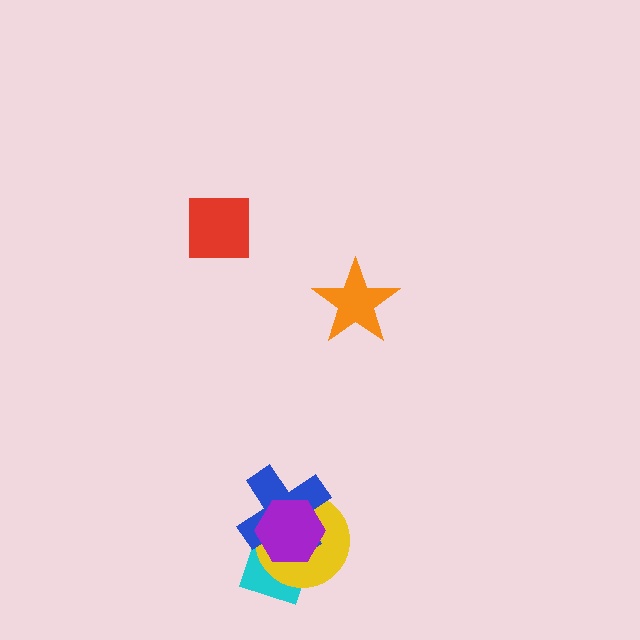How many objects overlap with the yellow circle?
3 objects overlap with the yellow circle.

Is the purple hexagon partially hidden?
No, no other shape covers it.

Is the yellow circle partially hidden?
Yes, it is partially covered by another shape.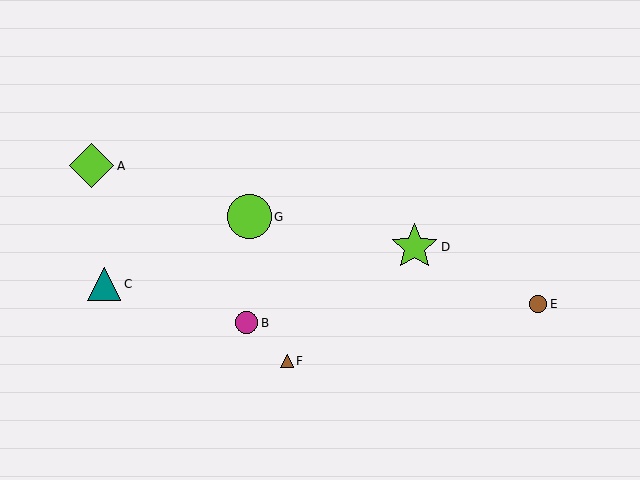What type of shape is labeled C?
Shape C is a teal triangle.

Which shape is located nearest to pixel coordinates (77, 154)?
The lime diamond (labeled A) at (92, 166) is nearest to that location.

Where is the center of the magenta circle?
The center of the magenta circle is at (247, 323).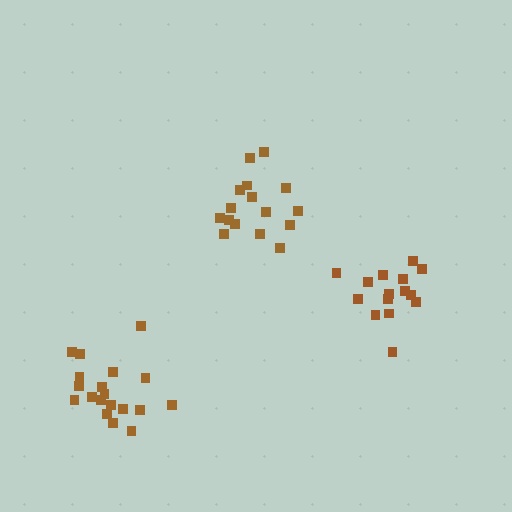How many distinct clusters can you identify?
There are 3 distinct clusters.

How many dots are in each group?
Group 1: 15 dots, Group 2: 16 dots, Group 3: 19 dots (50 total).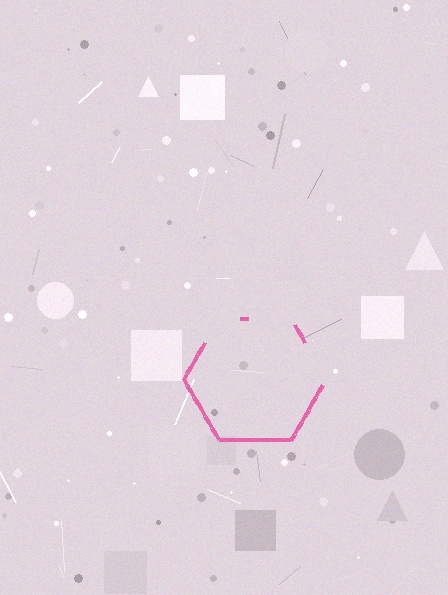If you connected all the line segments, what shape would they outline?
They would outline a hexagon.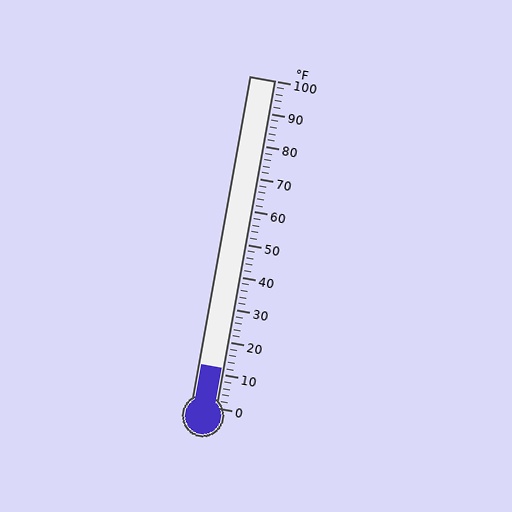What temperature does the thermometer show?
The thermometer shows approximately 12°F.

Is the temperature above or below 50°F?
The temperature is below 50°F.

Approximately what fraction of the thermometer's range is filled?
The thermometer is filled to approximately 10% of its range.